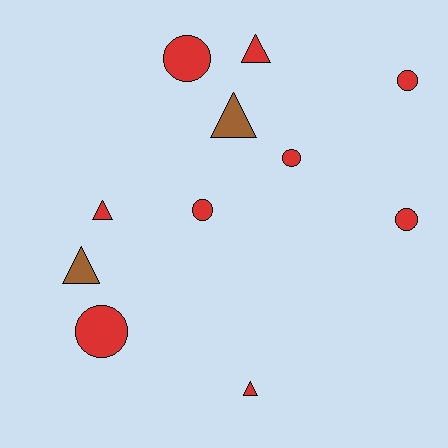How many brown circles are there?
There are no brown circles.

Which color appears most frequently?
Red, with 9 objects.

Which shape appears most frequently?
Circle, with 6 objects.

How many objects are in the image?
There are 11 objects.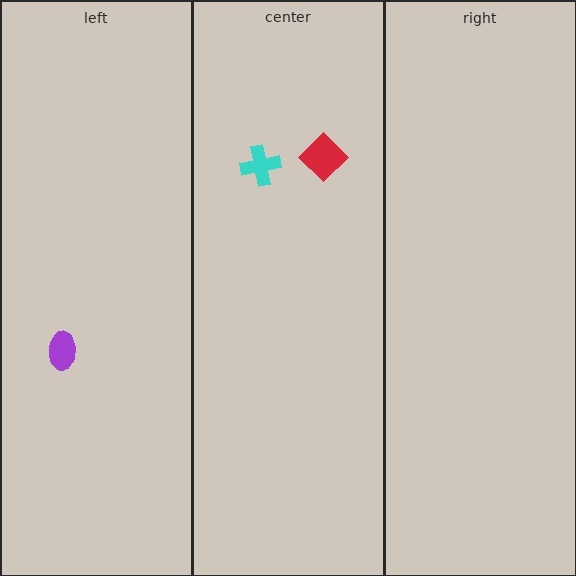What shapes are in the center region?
The cyan cross, the red diamond.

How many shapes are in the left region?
1.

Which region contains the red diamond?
The center region.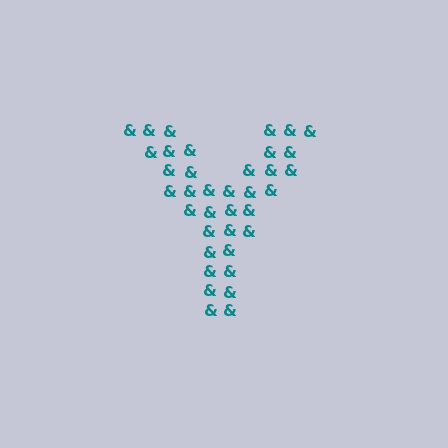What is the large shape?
The large shape is the letter Y.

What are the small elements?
The small elements are ampersands.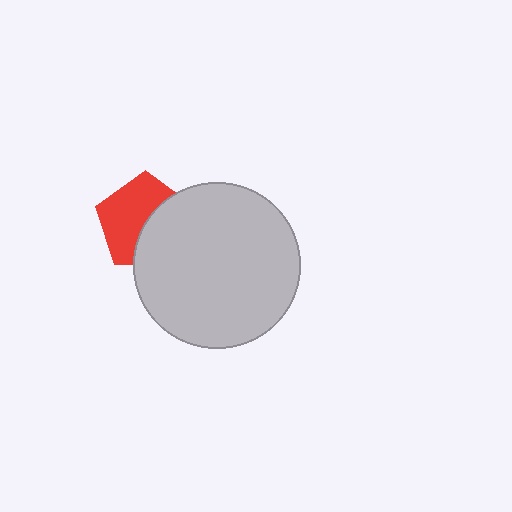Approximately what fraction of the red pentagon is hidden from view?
Roughly 44% of the red pentagon is hidden behind the light gray circle.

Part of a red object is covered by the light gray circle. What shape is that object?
It is a pentagon.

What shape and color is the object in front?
The object in front is a light gray circle.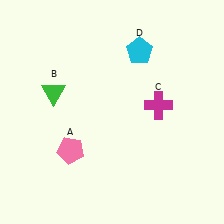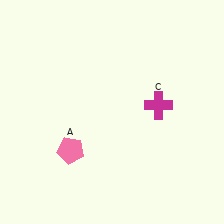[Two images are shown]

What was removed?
The cyan pentagon (D), the green triangle (B) were removed in Image 2.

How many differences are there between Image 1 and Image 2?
There are 2 differences between the two images.